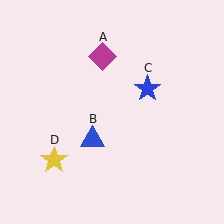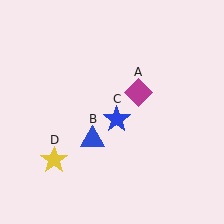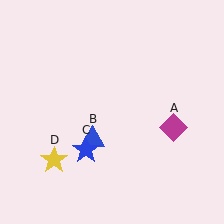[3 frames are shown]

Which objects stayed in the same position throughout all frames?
Blue triangle (object B) and yellow star (object D) remained stationary.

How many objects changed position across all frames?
2 objects changed position: magenta diamond (object A), blue star (object C).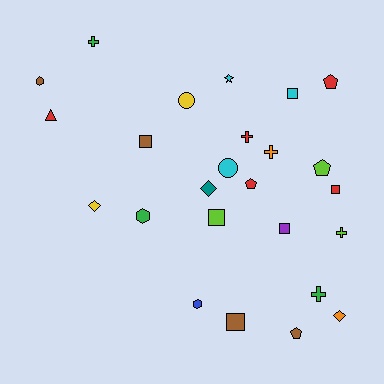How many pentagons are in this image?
There are 4 pentagons.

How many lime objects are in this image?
There are 3 lime objects.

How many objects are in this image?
There are 25 objects.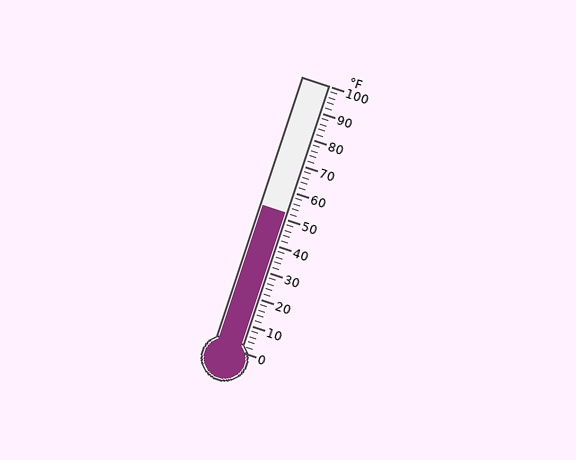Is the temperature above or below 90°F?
The temperature is below 90°F.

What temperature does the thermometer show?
The thermometer shows approximately 52°F.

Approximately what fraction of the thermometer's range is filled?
The thermometer is filled to approximately 50% of its range.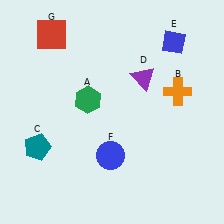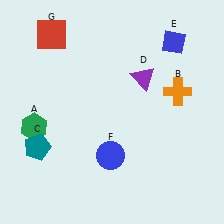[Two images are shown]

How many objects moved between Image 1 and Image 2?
1 object moved between the two images.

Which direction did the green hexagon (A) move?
The green hexagon (A) moved left.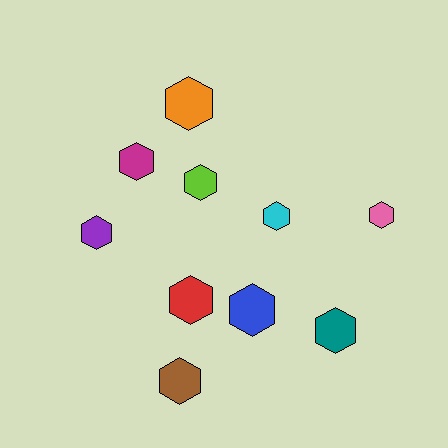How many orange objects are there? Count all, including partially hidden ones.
There is 1 orange object.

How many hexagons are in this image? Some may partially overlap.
There are 10 hexagons.